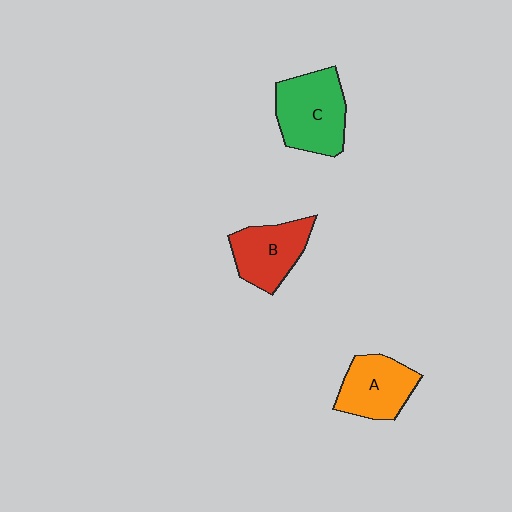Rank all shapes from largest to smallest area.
From largest to smallest: C (green), B (red), A (orange).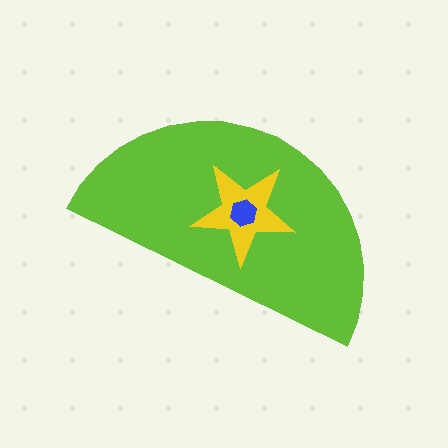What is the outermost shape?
The lime semicircle.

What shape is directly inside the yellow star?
The blue hexagon.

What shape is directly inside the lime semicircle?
The yellow star.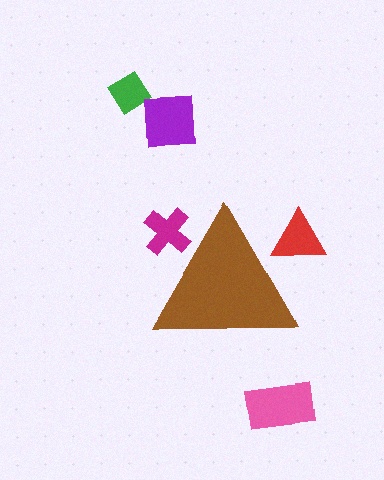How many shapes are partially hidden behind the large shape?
2 shapes are partially hidden.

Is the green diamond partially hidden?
No, the green diamond is fully visible.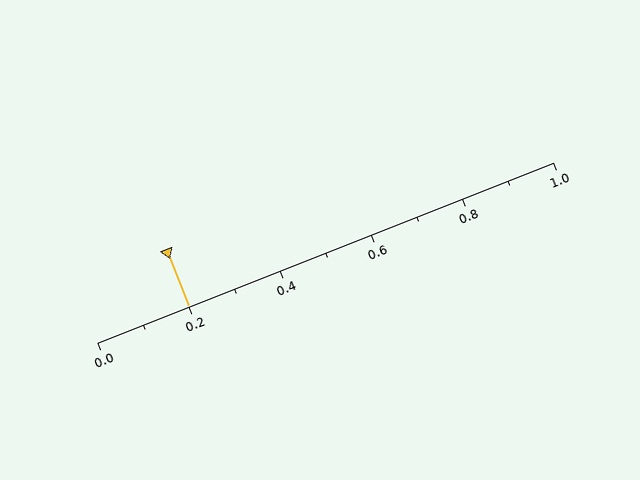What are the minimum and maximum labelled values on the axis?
The axis runs from 0.0 to 1.0.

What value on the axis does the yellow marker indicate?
The marker indicates approximately 0.2.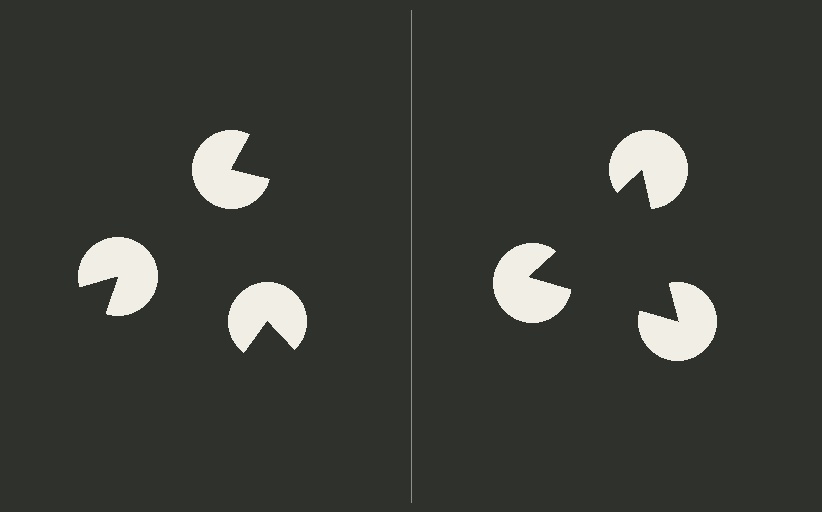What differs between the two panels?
The pac-man discs are positioned identically on both sides; only the wedge orientations differ. On the right they align to a triangle; on the left they are misaligned.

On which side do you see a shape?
An illusory triangle appears on the right side. On the left side the wedge cuts are rotated, so no coherent shape forms.